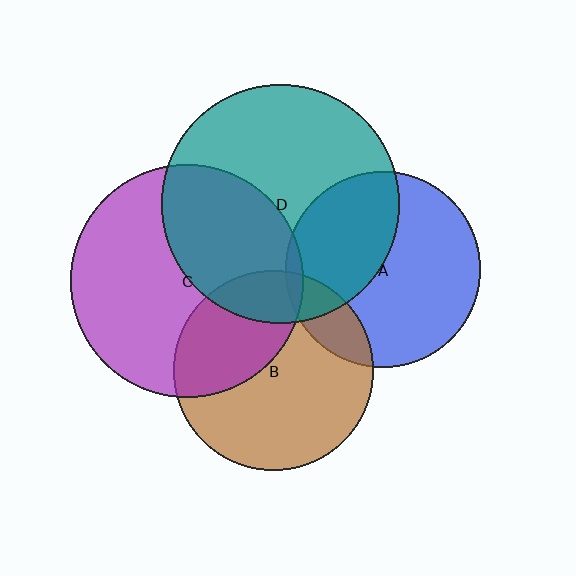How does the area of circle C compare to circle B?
Approximately 1.4 times.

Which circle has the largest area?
Circle D (teal).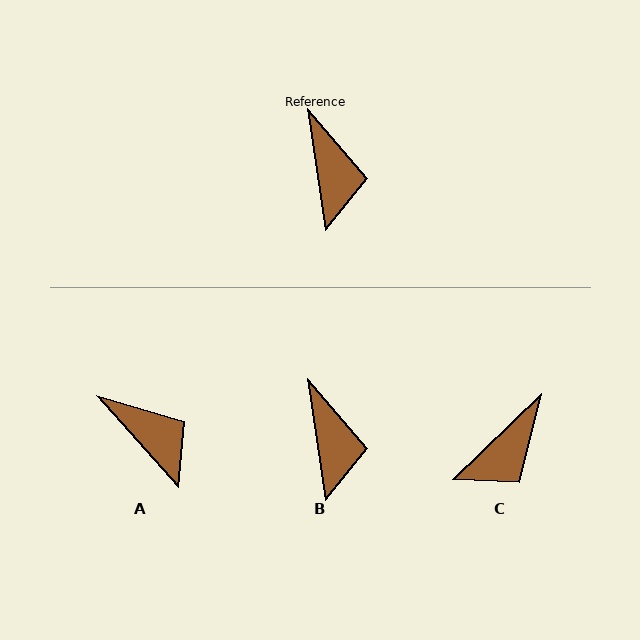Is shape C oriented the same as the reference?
No, it is off by about 54 degrees.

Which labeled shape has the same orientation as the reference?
B.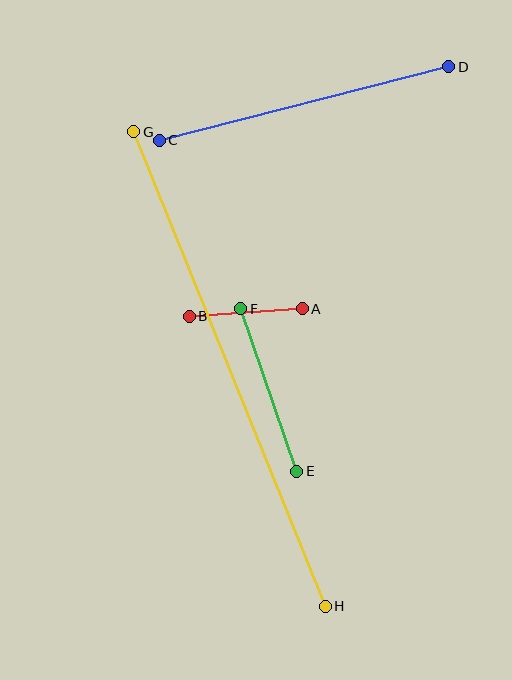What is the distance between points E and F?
The distance is approximately 172 pixels.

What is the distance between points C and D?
The distance is approximately 299 pixels.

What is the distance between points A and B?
The distance is approximately 114 pixels.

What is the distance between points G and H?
The distance is approximately 512 pixels.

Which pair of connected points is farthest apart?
Points G and H are farthest apart.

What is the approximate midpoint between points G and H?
The midpoint is at approximately (230, 369) pixels.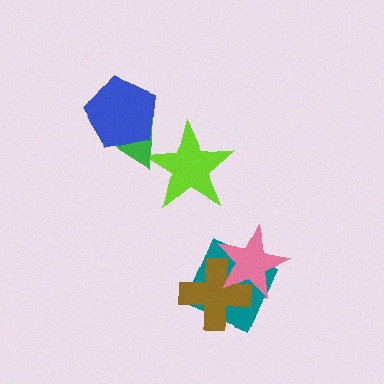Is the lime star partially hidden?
Yes, it is partially covered by another shape.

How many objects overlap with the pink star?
2 objects overlap with the pink star.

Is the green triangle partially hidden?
Yes, it is partially covered by another shape.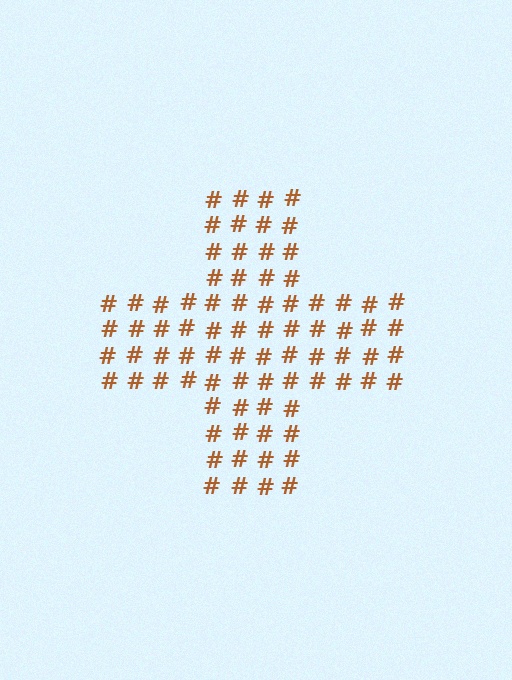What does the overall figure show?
The overall figure shows a cross.